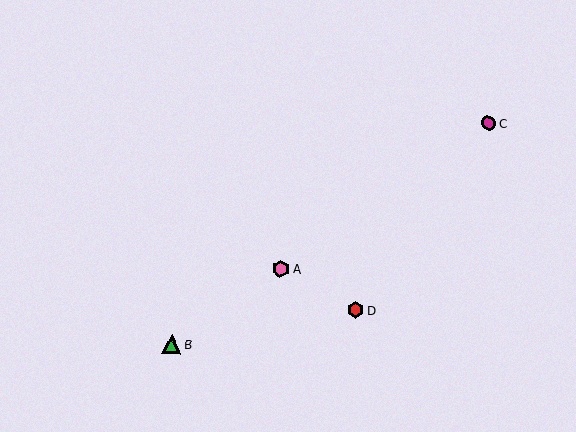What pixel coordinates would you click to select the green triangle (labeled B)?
Click at (172, 344) to select the green triangle B.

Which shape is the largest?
The green triangle (labeled B) is the largest.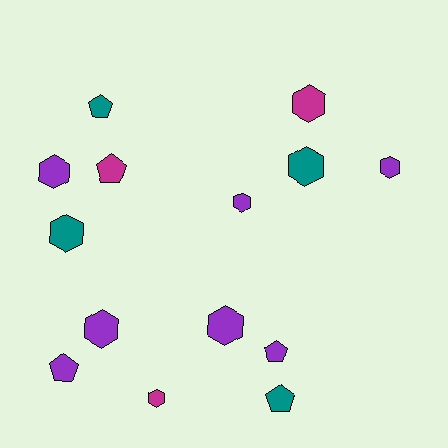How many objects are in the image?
There are 14 objects.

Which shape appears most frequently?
Hexagon, with 9 objects.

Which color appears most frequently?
Purple, with 7 objects.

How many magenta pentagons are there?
There is 1 magenta pentagon.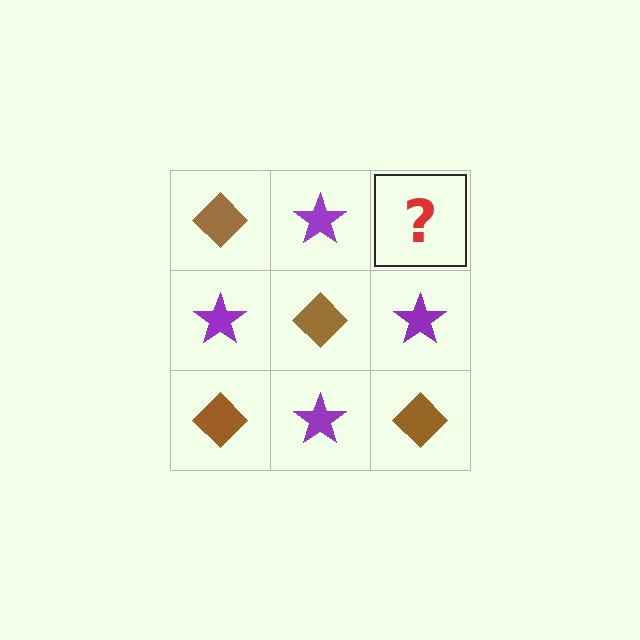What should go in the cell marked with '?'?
The missing cell should contain a brown diamond.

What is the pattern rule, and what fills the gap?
The rule is that it alternates brown diamond and purple star in a checkerboard pattern. The gap should be filled with a brown diamond.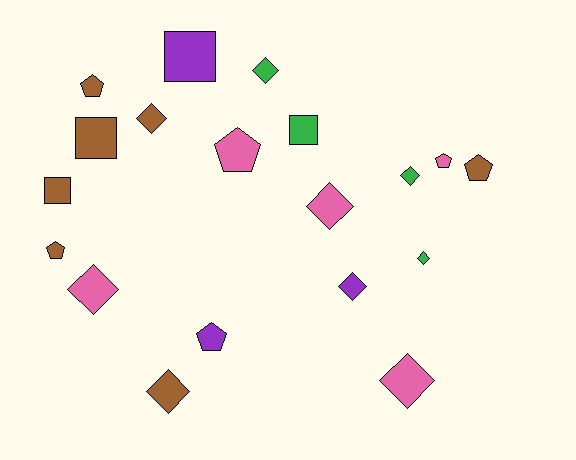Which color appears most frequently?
Brown, with 7 objects.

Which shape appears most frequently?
Diamond, with 9 objects.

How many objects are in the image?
There are 19 objects.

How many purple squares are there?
There is 1 purple square.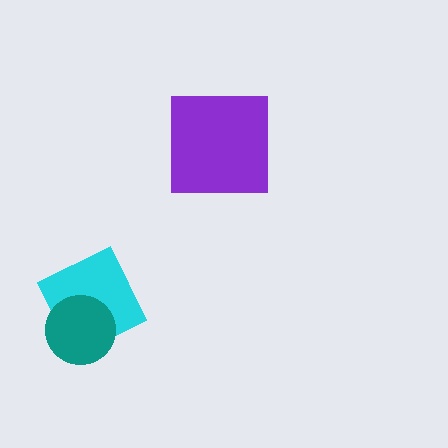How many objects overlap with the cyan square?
1 object overlaps with the cyan square.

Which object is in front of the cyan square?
The teal circle is in front of the cyan square.